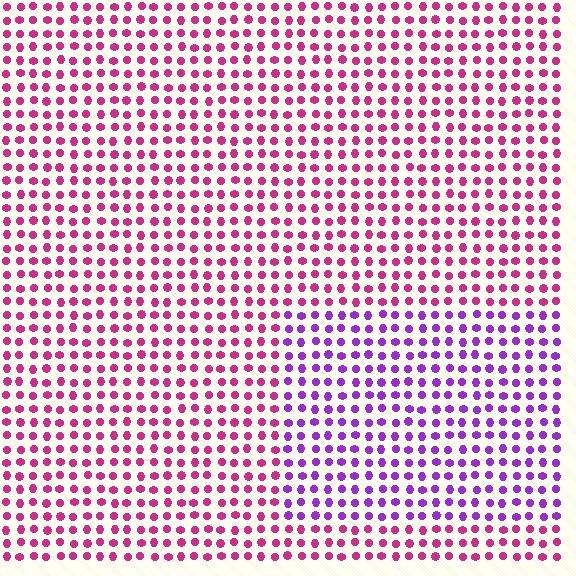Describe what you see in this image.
The image is filled with small magenta elements in a uniform arrangement. A rectangle-shaped region is visible where the elements are tinted to a slightly different hue, forming a subtle color boundary.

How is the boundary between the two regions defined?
The boundary is defined purely by a slight shift in hue (about 43 degrees). Spacing, size, and orientation are identical on both sides.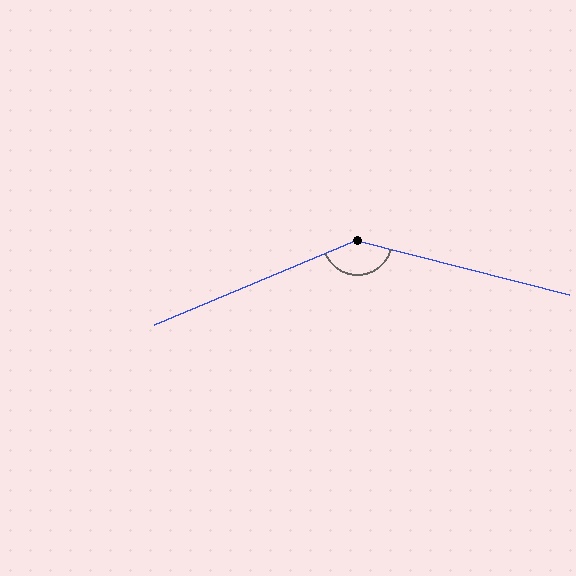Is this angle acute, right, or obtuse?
It is obtuse.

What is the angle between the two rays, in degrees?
Approximately 143 degrees.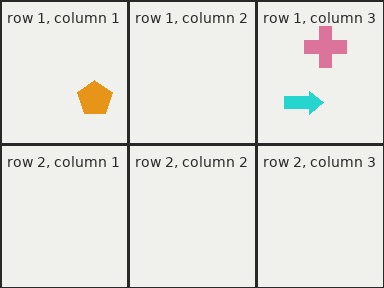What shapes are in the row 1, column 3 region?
The pink cross, the cyan arrow.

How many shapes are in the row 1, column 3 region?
2.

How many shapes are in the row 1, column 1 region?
1.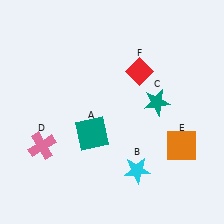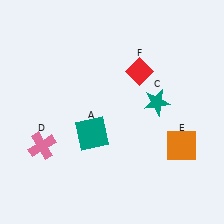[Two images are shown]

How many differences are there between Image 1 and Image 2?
There is 1 difference between the two images.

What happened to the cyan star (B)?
The cyan star (B) was removed in Image 2. It was in the bottom-right area of Image 1.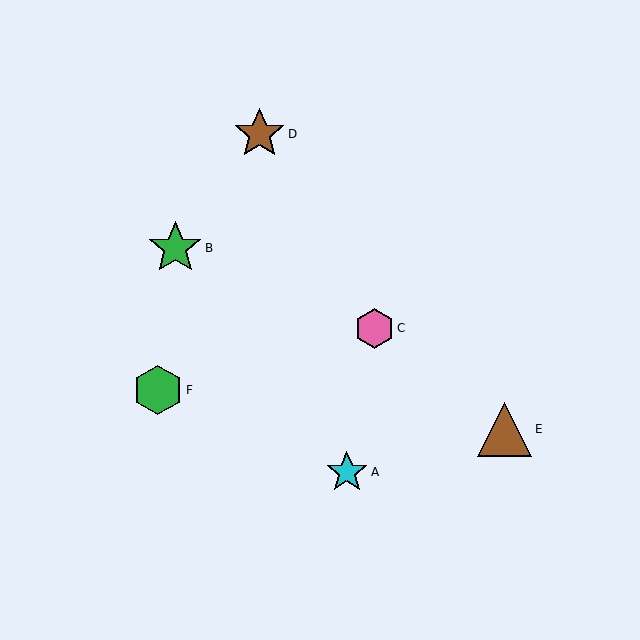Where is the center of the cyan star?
The center of the cyan star is at (347, 472).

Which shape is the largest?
The brown triangle (labeled E) is the largest.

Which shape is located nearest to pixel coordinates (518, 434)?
The brown triangle (labeled E) at (505, 429) is nearest to that location.